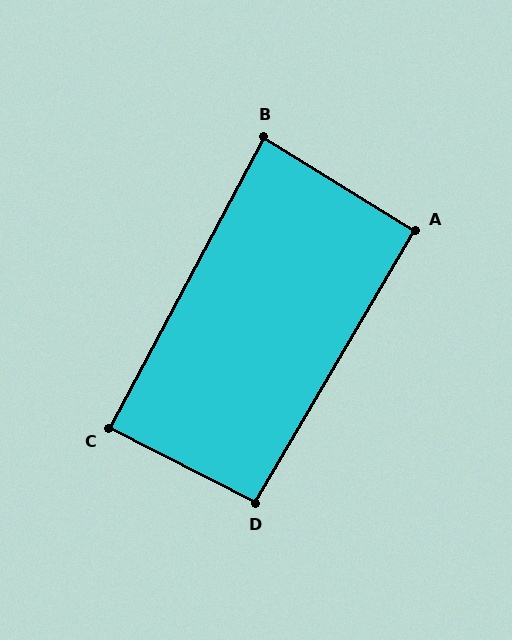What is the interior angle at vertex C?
Approximately 89 degrees (approximately right).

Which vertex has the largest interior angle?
D, at approximately 94 degrees.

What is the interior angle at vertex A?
Approximately 91 degrees (approximately right).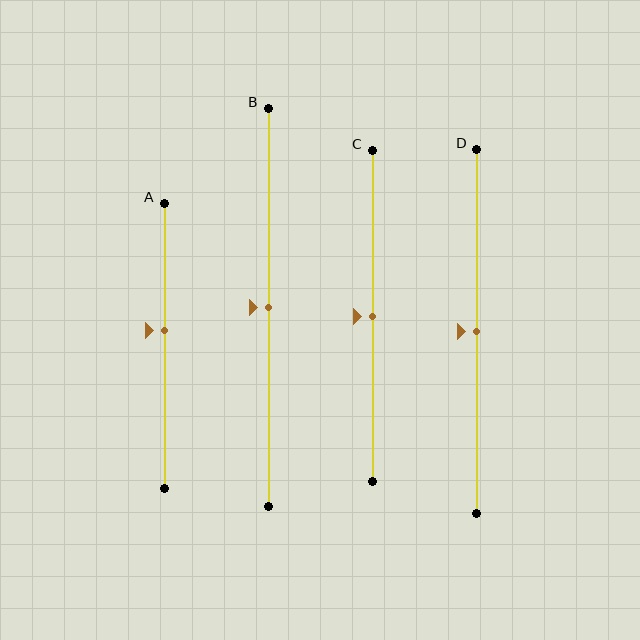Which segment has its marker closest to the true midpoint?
Segment B has its marker closest to the true midpoint.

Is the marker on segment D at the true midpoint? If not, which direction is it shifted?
Yes, the marker on segment D is at the true midpoint.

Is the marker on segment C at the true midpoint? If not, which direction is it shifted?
Yes, the marker on segment C is at the true midpoint.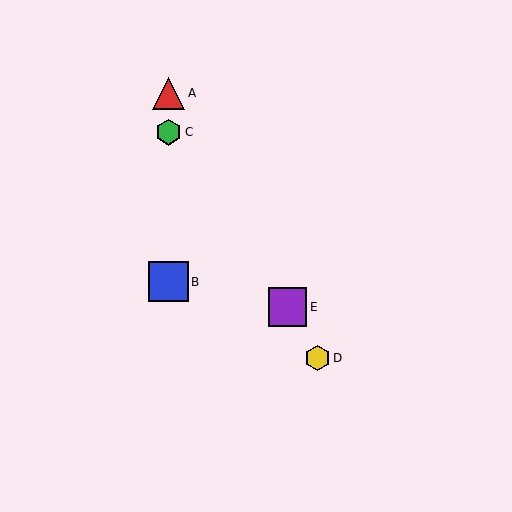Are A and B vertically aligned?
Yes, both are at x≈168.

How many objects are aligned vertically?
3 objects (A, B, C) are aligned vertically.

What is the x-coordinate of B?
Object B is at x≈168.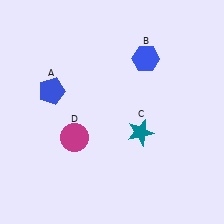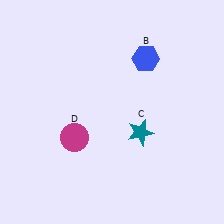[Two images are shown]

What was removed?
The blue pentagon (A) was removed in Image 2.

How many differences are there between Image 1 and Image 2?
There is 1 difference between the two images.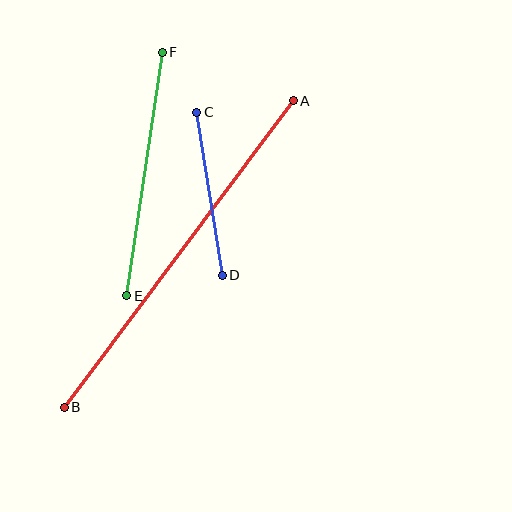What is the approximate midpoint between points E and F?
The midpoint is at approximately (144, 174) pixels.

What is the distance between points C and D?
The distance is approximately 165 pixels.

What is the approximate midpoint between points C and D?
The midpoint is at approximately (209, 194) pixels.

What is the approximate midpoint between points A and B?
The midpoint is at approximately (179, 254) pixels.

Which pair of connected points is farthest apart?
Points A and B are farthest apart.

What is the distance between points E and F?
The distance is approximately 246 pixels.